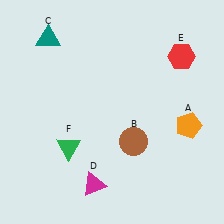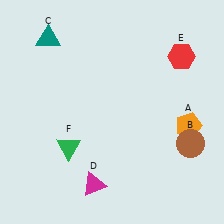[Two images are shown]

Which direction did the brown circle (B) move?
The brown circle (B) moved right.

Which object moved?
The brown circle (B) moved right.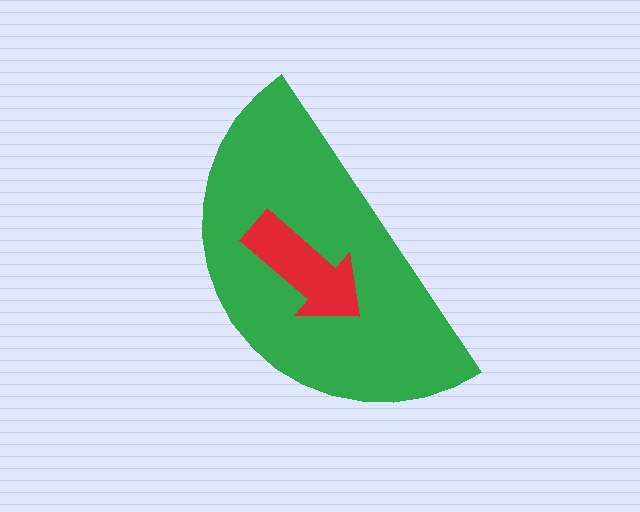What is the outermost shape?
The green semicircle.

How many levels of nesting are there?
2.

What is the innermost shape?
The red arrow.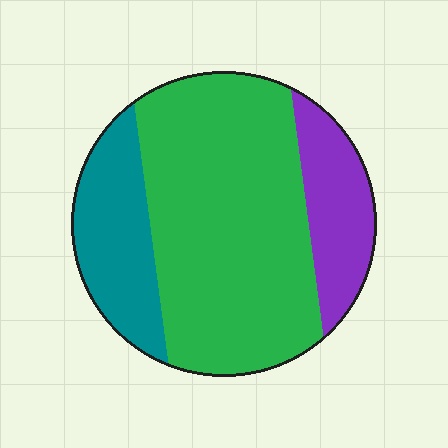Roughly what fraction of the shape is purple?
Purple covers around 15% of the shape.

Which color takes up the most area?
Green, at roughly 60%.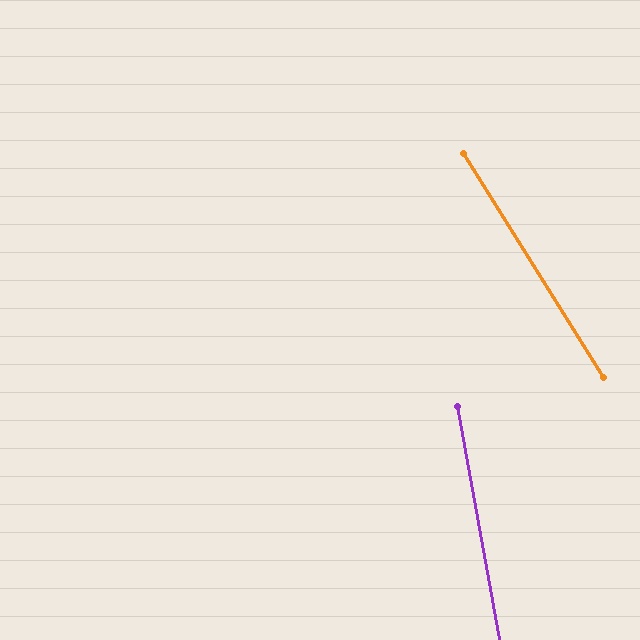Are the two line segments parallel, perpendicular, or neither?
Neither parallel nor perpendicular — they differ by about 22°.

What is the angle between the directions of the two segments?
Approximately 22 degrees.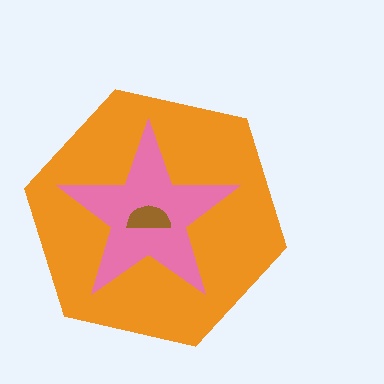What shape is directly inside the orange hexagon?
The pink star.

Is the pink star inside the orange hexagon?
Yes.